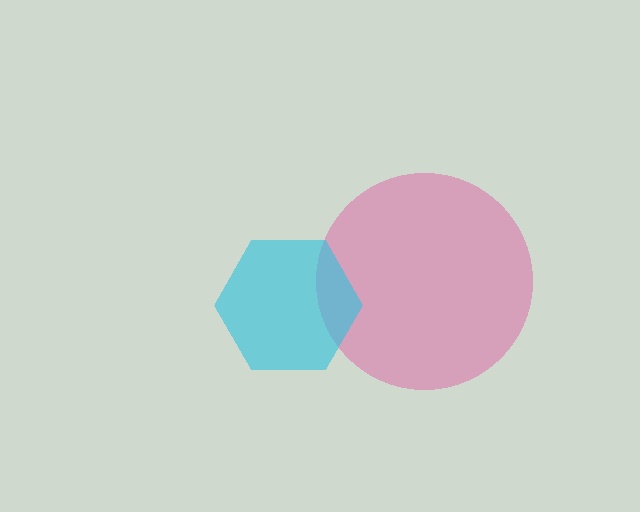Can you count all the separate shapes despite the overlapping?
Yes, there are 2 separate shapes.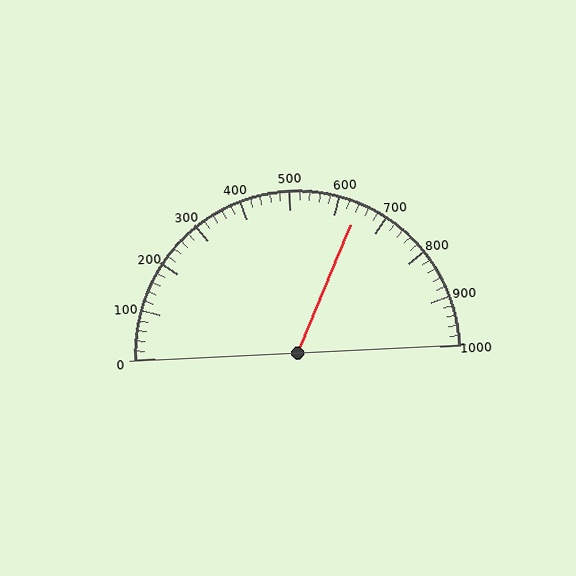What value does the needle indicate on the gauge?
The needle indicates approximately 640.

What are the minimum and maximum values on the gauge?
The gauge ranges from 0 to 1000.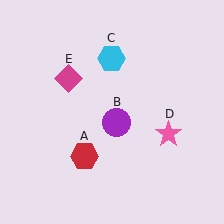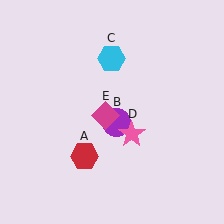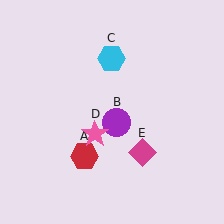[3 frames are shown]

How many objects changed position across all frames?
2 objects changed position: pink star (object D), magenta diamond (object E).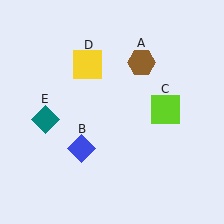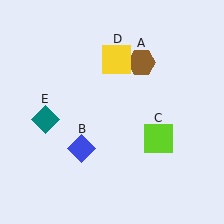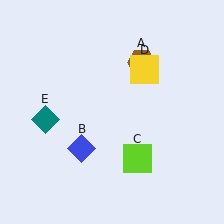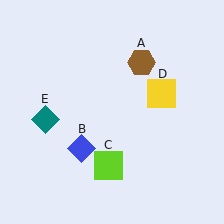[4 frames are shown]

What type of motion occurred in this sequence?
The lime square (object C), yellow square (object D) rotated clockwise around the center of the scene.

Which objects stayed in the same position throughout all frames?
Brown hexagon (object A) and blue diamond (object B) and teal diamond (object E) remained stationary.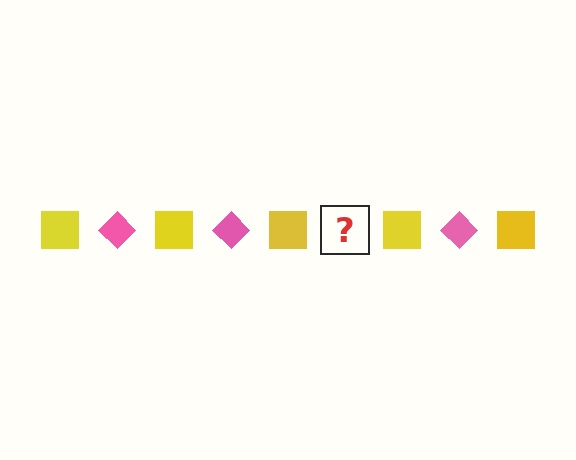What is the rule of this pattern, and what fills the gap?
The rule is that the pattern alternates between yellow square and pink diamond. The gap should be filled with a pink diamond.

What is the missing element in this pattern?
The missing element is a pink diamond.